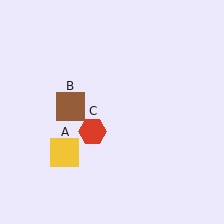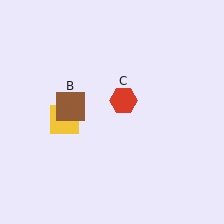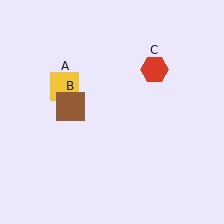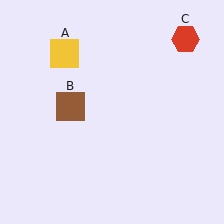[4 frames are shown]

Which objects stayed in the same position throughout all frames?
Brown square (object B) remained stationary.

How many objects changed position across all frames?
2 objects changed position: yellow square (object A), red hexagon (object C).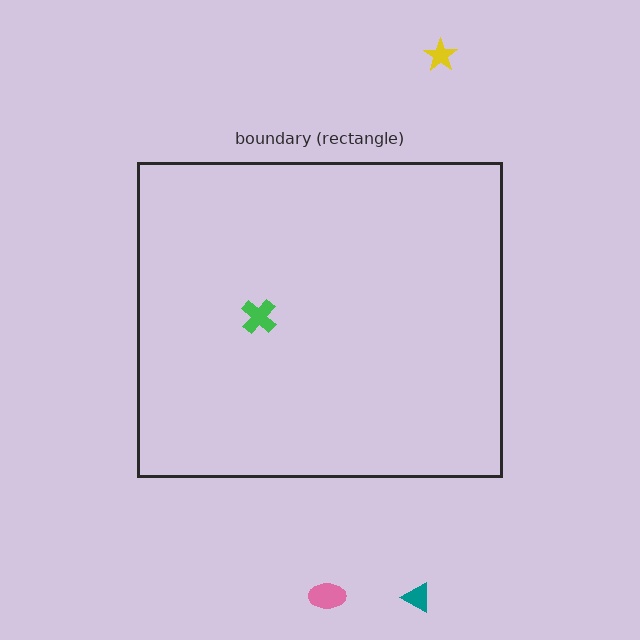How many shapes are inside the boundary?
1 inside, 3 outside.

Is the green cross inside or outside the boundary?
Inside.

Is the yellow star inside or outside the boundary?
Outside.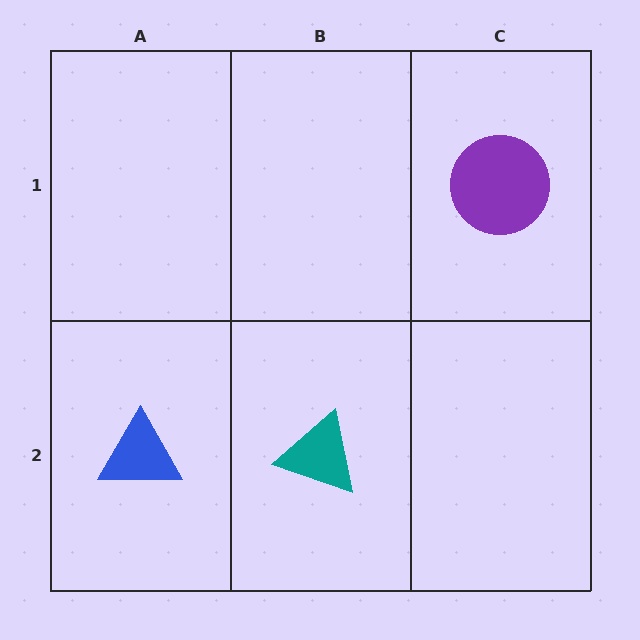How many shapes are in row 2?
2 shapes.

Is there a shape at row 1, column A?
No, that cell is empty.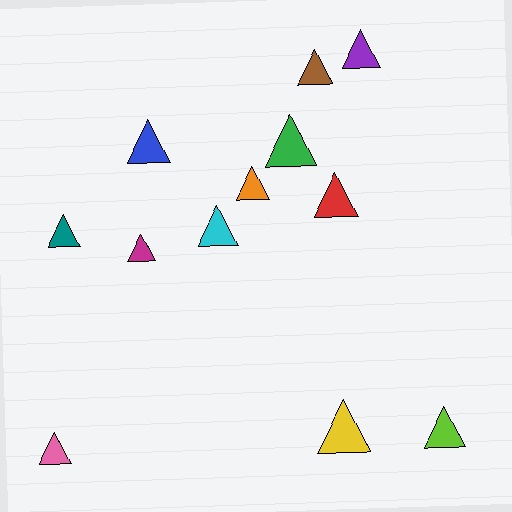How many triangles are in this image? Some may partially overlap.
There are 12 triangles.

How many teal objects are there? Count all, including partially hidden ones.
There is 1 teal object.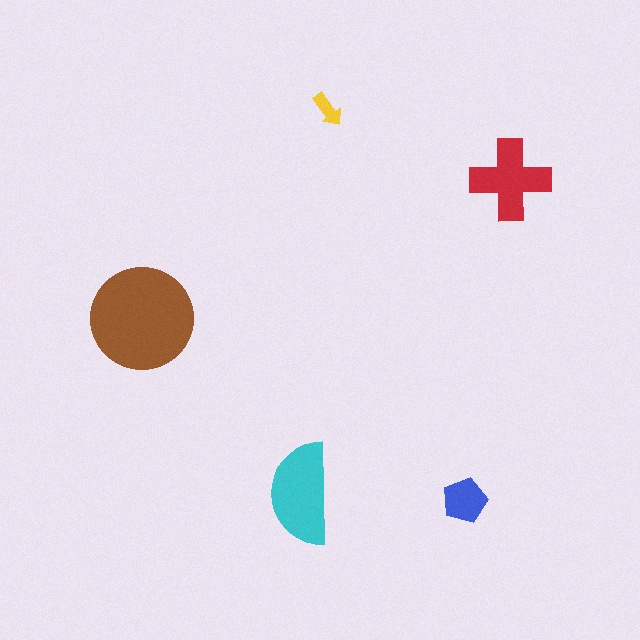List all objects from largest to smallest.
The brown circle, the cyan semicircle, the red cross, the blue pentagon, the yellow arrow.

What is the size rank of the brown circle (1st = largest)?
1st.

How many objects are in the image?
There are 5 objects in the image.